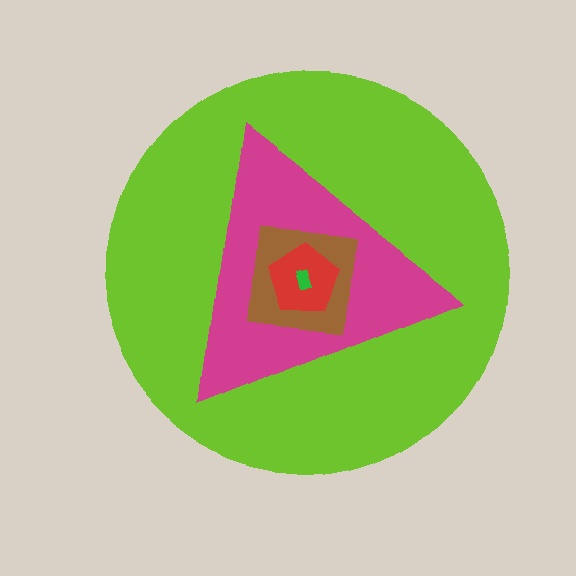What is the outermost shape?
The lime circle.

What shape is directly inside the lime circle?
The magenta triangle.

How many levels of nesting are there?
5.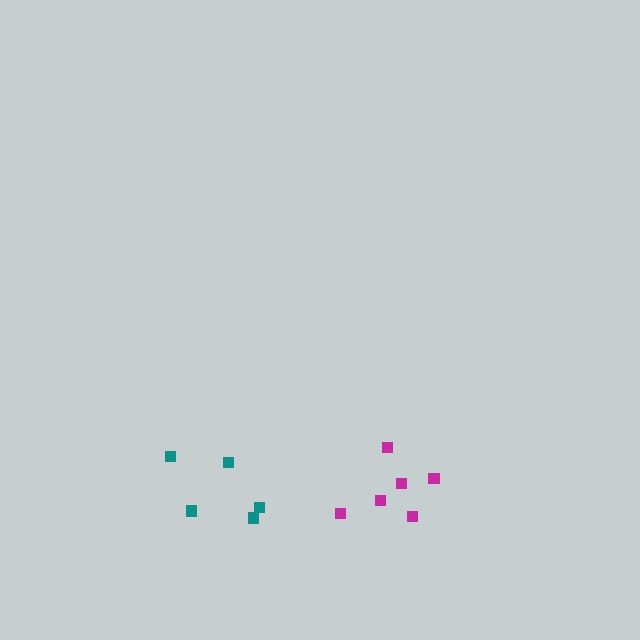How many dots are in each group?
Group 1: 5 dots, Group 2: 6 dots (11 total).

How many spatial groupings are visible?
There are 2 spatial groupings.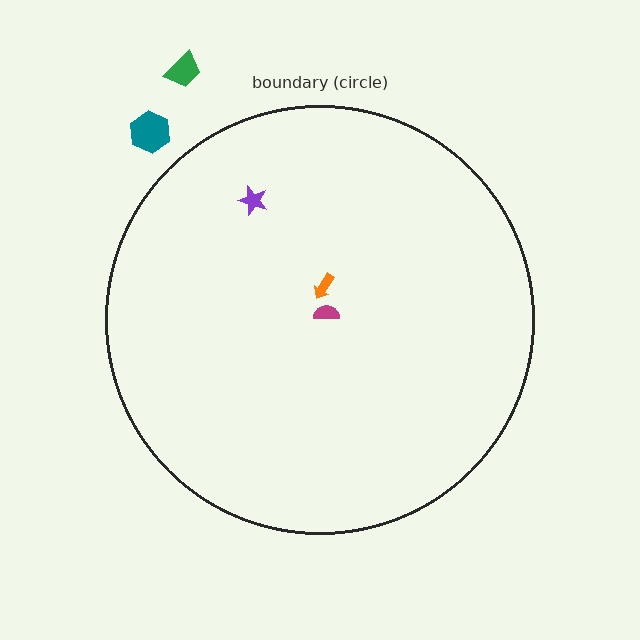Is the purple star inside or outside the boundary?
Inside.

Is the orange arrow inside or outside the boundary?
Inside.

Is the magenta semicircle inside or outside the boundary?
Inside.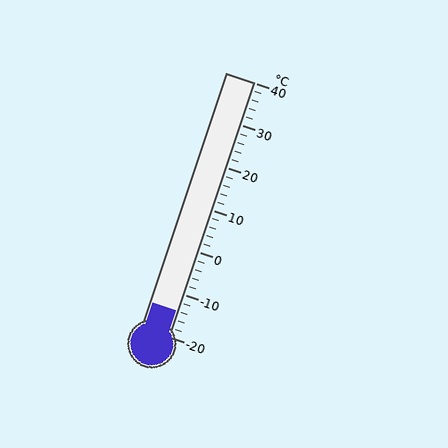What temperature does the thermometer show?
The thermometer shows approximately -14°C.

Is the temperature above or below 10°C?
The temperature is below 10°C.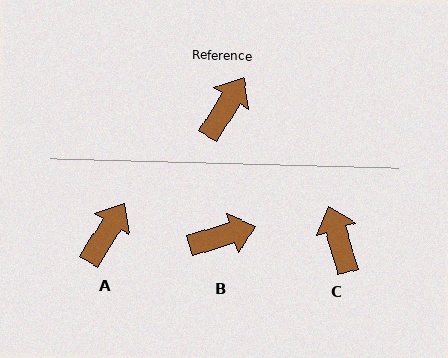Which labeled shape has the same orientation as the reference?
A.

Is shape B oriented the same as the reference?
No, it is off by about 42 degrees.